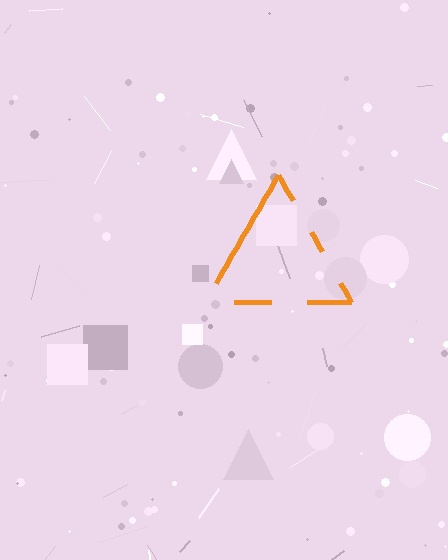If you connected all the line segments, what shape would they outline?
They would outline a triangle.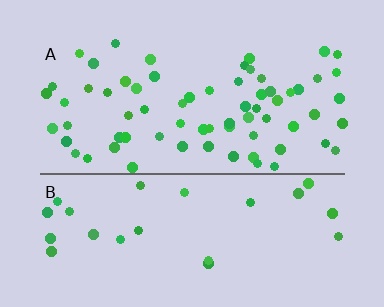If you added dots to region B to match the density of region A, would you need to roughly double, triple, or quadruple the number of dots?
Approximately triple.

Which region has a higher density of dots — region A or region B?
A (the top).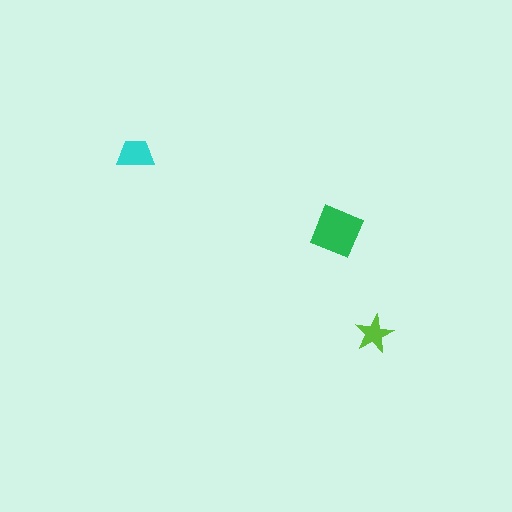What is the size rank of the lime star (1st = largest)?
3rd.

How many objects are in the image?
There are 3 objects in the image.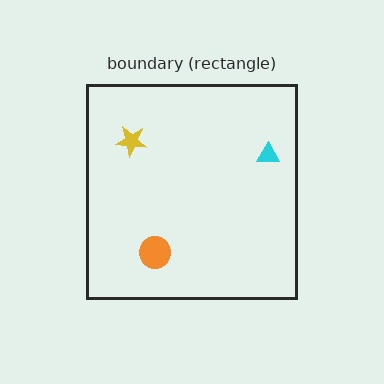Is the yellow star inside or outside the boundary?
Inside.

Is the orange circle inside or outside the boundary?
Inside.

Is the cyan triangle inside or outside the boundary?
Inside.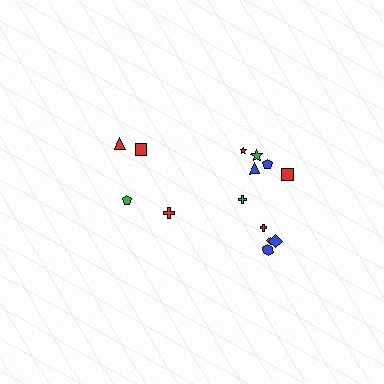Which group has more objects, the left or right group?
The right group.